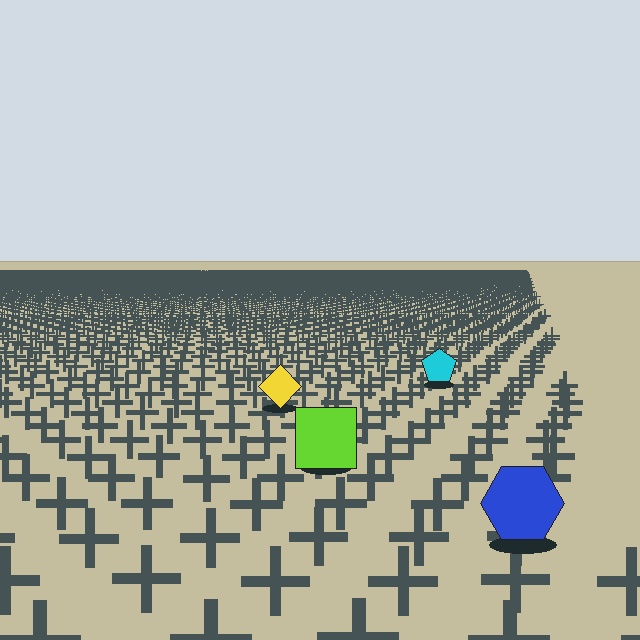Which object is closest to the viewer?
The blue hexagon is closest. The texture marks near it are larger and more spread out.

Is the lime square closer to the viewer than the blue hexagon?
No. The blue hexagon is closer — you can tell from the texture gradient: the ground texture is coarser near it.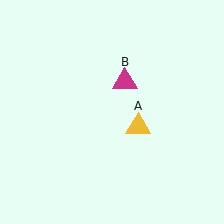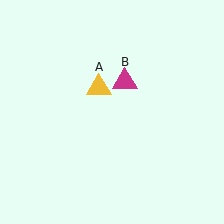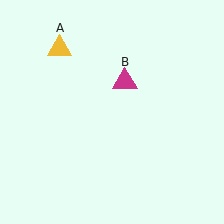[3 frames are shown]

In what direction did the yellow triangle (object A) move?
The yellow triangle (object A) moved up and to the left.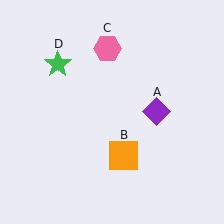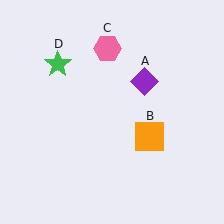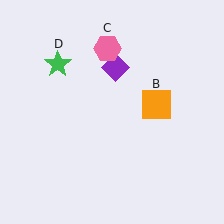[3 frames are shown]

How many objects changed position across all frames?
2 objects changed position: purple diamond (object A), orange square (object B).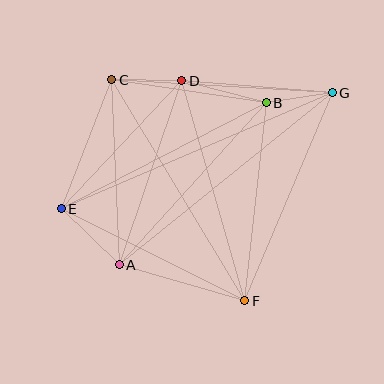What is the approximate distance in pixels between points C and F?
The distance between C and F is approximately 258 pixels.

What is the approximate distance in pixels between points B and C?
The distance between B and C is approximately 157 pixels.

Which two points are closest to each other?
Points B and G are closest to each other.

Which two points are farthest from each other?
Points E and G are farthest from each other.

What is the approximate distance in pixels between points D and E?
The distance between D and E is approximately 176 pixels.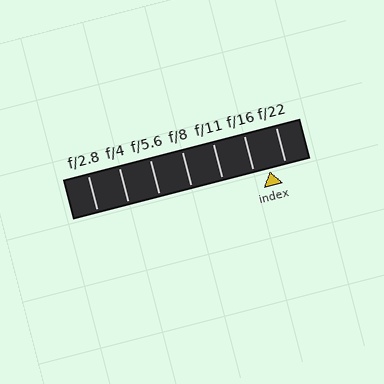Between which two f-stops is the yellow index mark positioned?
The index mark is between f/16 and f/22.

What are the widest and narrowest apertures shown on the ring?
The widest aperture shown is f/2.8 and the narrowest is f/22.